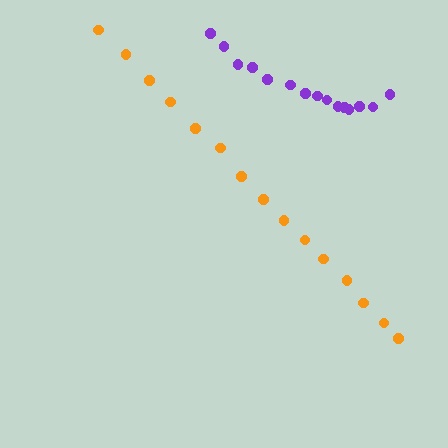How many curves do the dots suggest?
There are 2 distinct paths.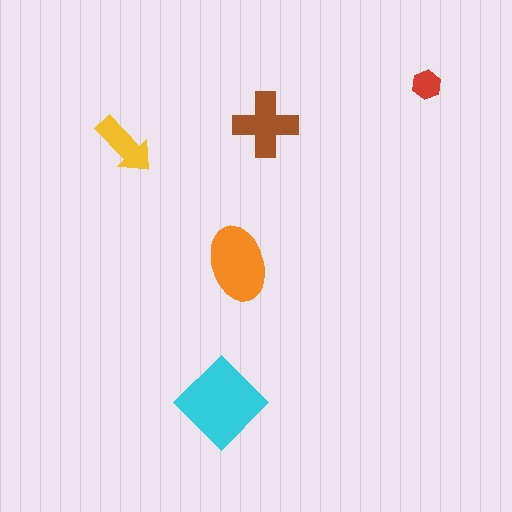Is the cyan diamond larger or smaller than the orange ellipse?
Larger.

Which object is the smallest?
The red hexagon.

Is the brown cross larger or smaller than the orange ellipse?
Smaller.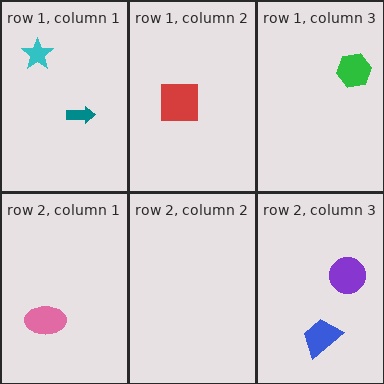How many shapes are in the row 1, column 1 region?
2.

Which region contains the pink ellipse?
The row 2, column 1 region.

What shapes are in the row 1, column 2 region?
The red square.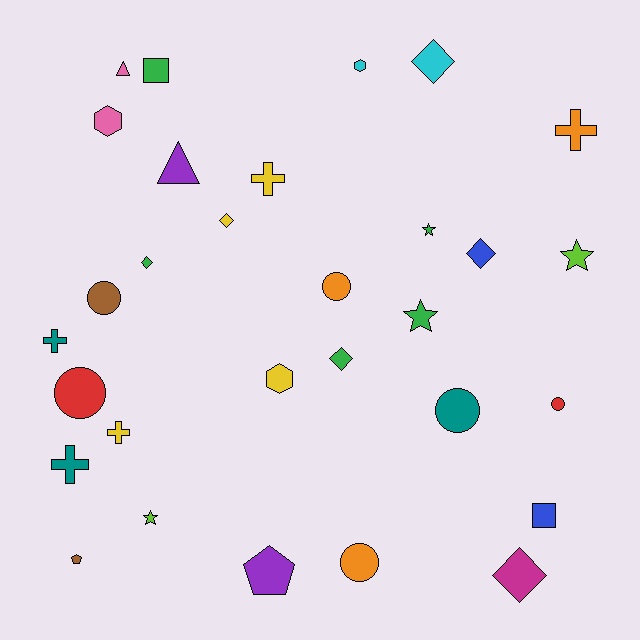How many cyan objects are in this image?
There are 2 cyan objects.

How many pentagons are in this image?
There are 2 pentagons.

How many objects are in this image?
There are 30 objects.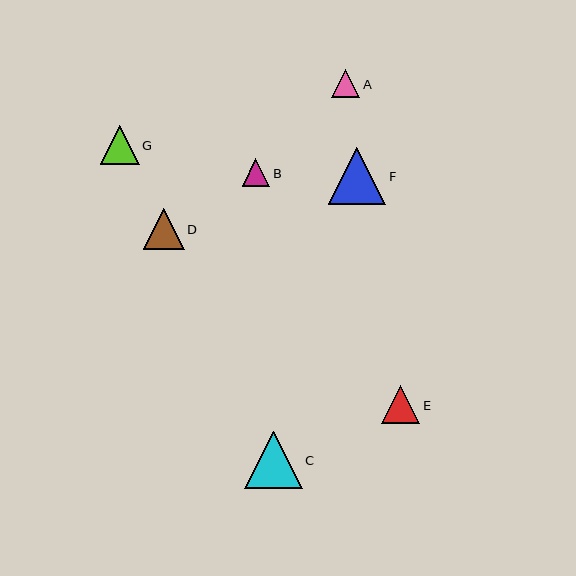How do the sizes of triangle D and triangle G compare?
Triangle D and triangle G are approximately the same size.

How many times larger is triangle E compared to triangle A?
Triangle E is approximately 1.3 times the size of triangle A.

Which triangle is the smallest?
Triangle B is the smallest with a size of approximately 28 pixels.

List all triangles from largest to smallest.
From largest to smallest: C, F, D, G, E, A, B.